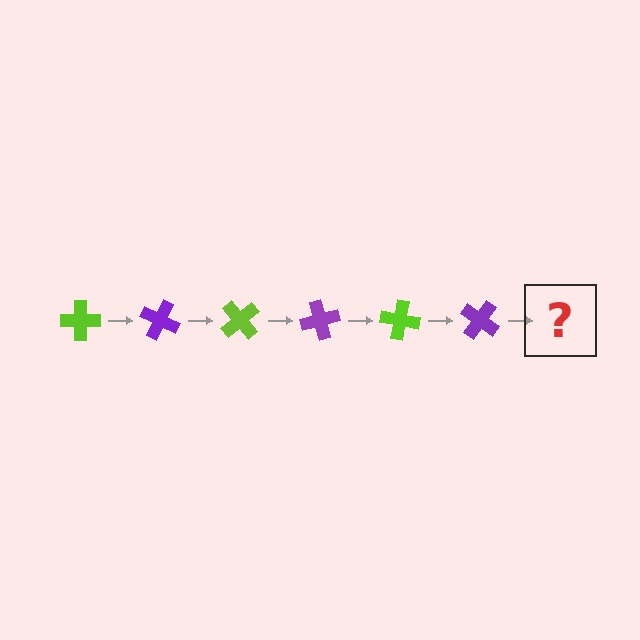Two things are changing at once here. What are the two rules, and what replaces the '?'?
The two rules are that it rotates 25 degrees each step and the color cycles through lime and purple. The '?' should be a lime cross, rotated 150 degrees from the start.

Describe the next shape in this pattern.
It should be a lime cross, rotated 150 degrees from the start.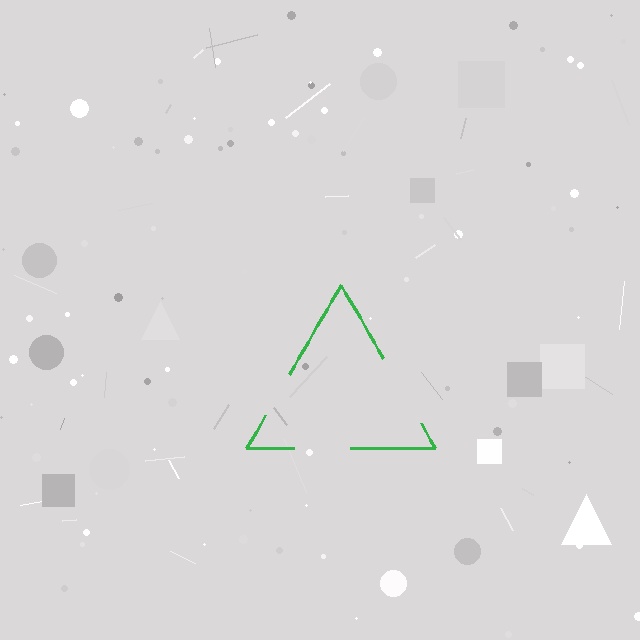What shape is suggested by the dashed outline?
The dashed outline suggests a triangle.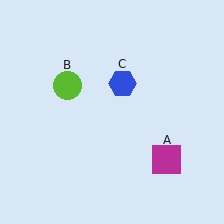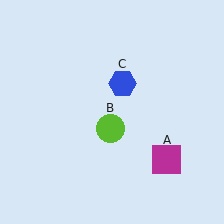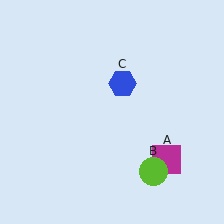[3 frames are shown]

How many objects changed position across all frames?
1 object changed position: lime circle (object B).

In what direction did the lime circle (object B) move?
The lime circle (object B) moved down and to the right.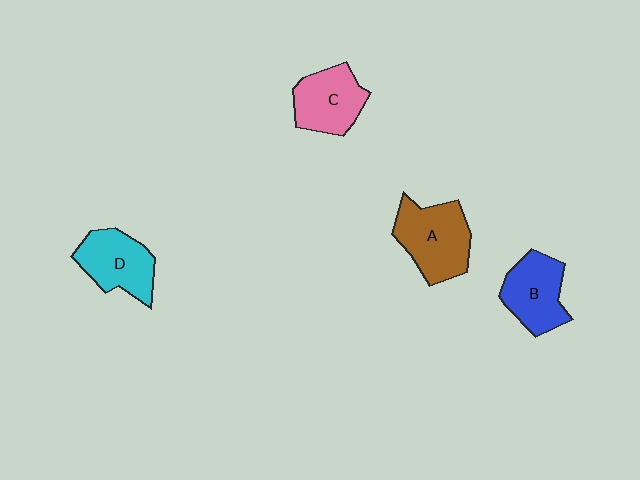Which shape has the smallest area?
Shape C (pink).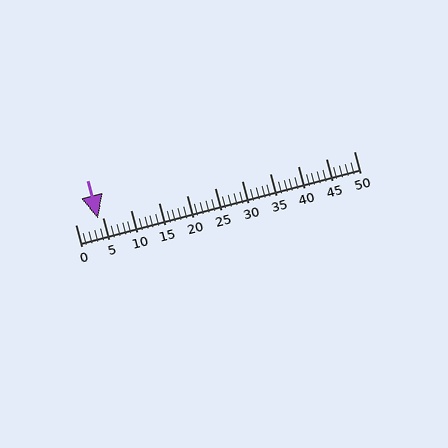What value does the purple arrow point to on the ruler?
The purple arrow points to approximately 4.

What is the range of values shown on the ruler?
The ruler shows values from 0 to 50.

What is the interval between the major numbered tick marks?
The major tick marks are spaced 5 units apart.